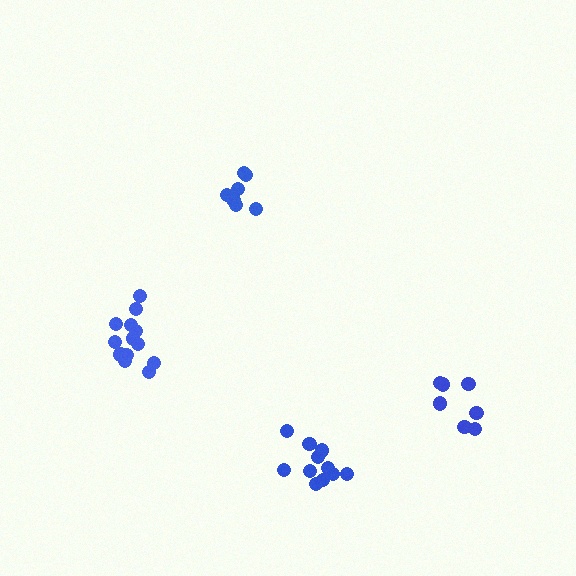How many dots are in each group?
Group 1: 13 dots, Group 2: 8 dots, Group 3: 7 dots, Group 4: 11 dots (39 total).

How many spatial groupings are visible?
There are 4 spatial groupings.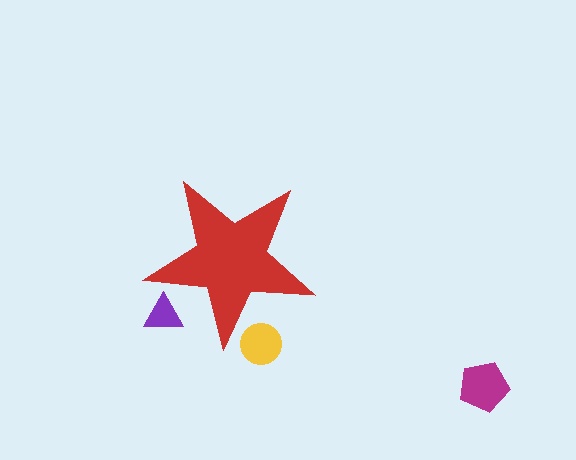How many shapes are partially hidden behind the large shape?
2 shapes are partially hidden.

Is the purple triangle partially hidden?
Yes, the purple triangle is partially hidden behind the red star.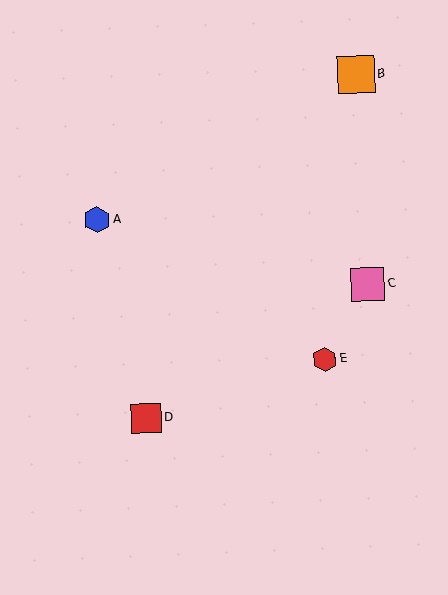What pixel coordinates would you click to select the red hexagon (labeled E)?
Click at (325, 359) to select the red hexagon E.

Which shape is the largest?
The orange square (labeled B) is the largest.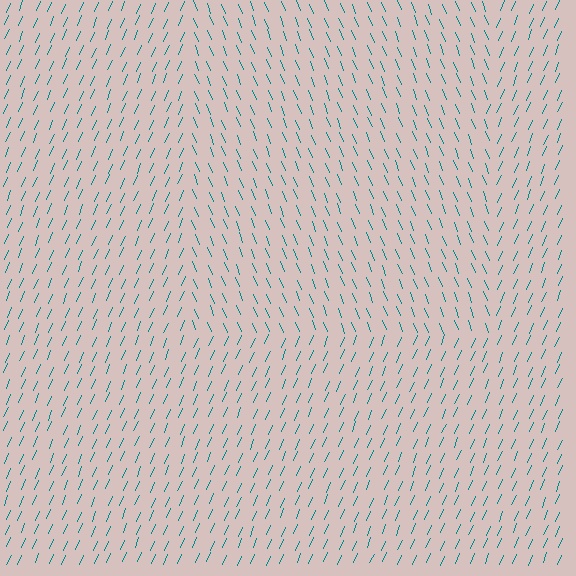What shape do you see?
I see a rectangle.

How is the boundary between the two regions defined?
The boundary is defined purely by a change in line orientation (approximately 45 degrees difference). All lines are the same color and thickness.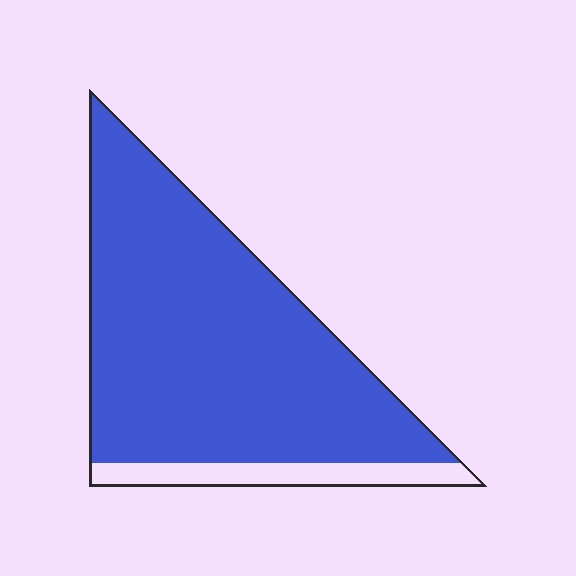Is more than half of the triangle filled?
Yes.